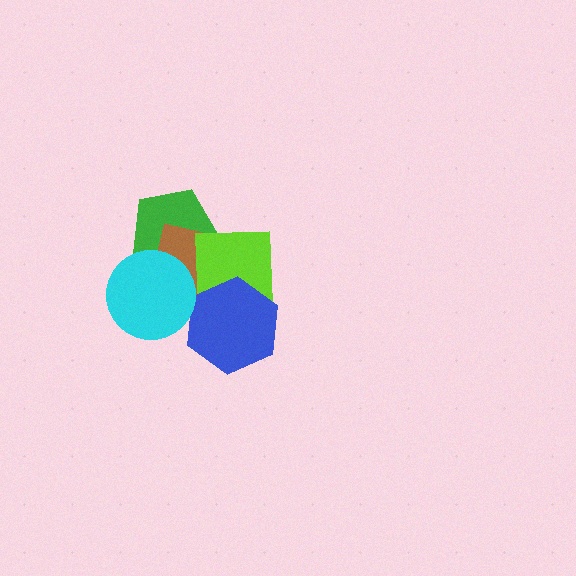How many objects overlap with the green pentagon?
3 objects overlap with the green pentagon.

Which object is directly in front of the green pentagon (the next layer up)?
The brown square is directly in front of the green pentagon.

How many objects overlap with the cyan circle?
2 objects overlap with the cyan circle.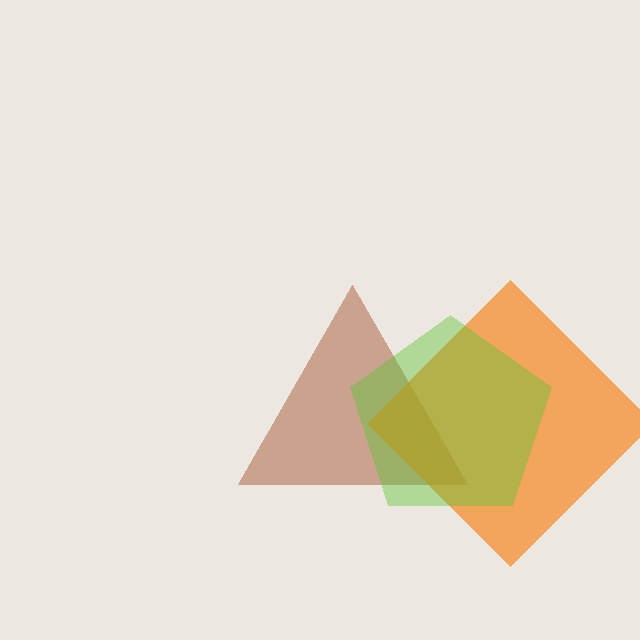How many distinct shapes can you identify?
There are 3 distinct shapes: a brown triangle, an orange diamond, a lime pentagon.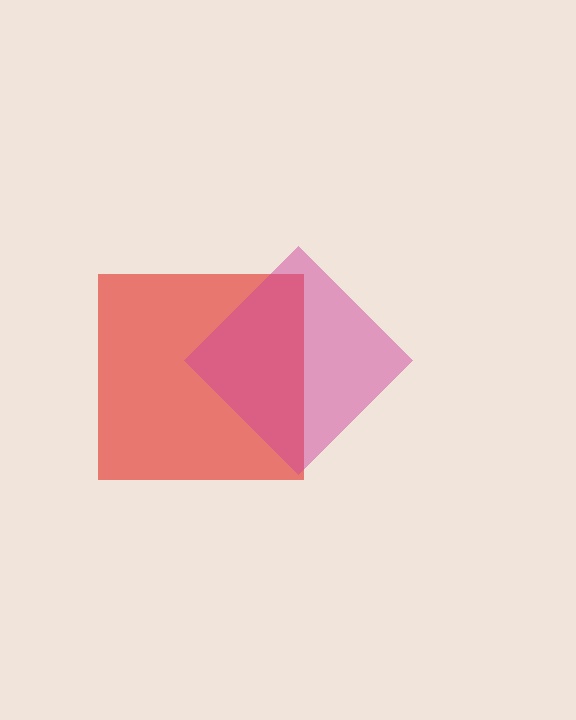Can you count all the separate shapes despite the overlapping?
Yes, there are 2 separate shapes.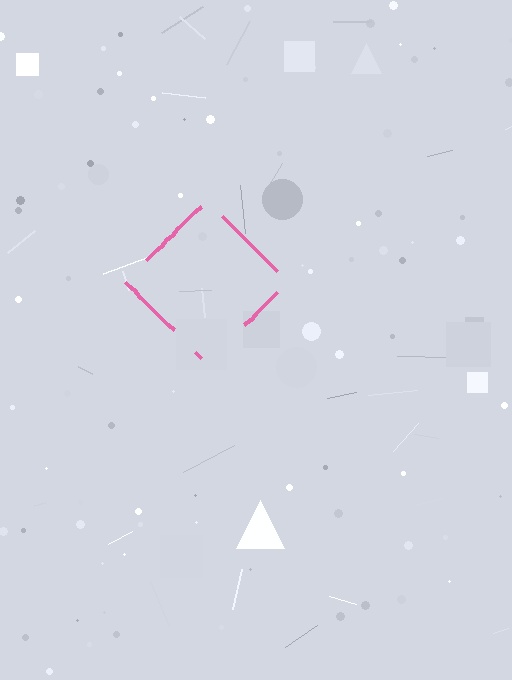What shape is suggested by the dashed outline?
The dashed outline suggests a diamond.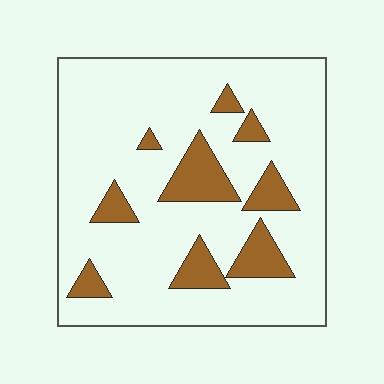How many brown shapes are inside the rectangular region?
9.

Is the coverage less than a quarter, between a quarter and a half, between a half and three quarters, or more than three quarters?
Less than a quarter.